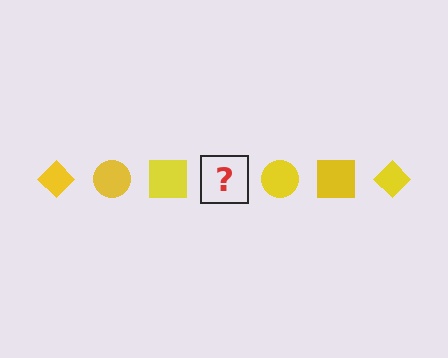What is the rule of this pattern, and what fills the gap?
The rule is that the pattern cycles through diamond, circle, square shapes in yellow. The gap should be filled with a yellow diamond.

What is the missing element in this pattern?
The missing element is a yellow diamond.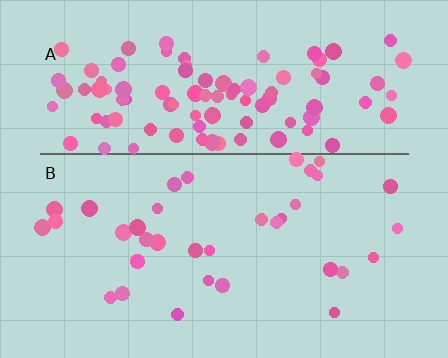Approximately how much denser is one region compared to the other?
Approximately 3.1× — region A over region B.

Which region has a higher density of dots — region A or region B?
A (the top).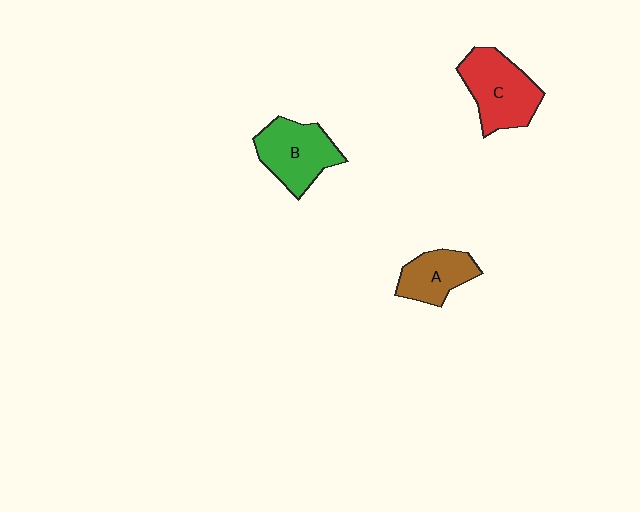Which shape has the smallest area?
Shape A (brown).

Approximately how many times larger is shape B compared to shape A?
Approximately 1.4 times.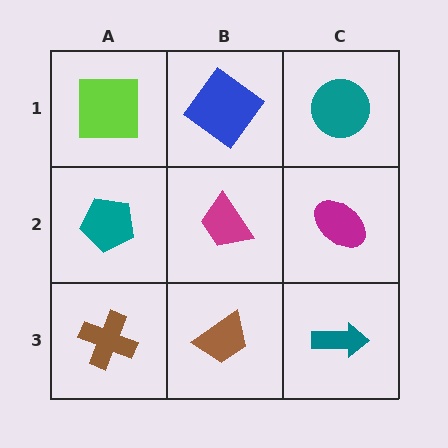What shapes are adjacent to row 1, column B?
A magenta trapezoid (row 2, column B), a lime square (row 1, column A), a teal circle (row 1, column C).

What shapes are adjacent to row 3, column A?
A teal pentagon (row 2, column A), a brown trapezoid (row 3, column B).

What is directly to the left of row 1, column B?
A lime square.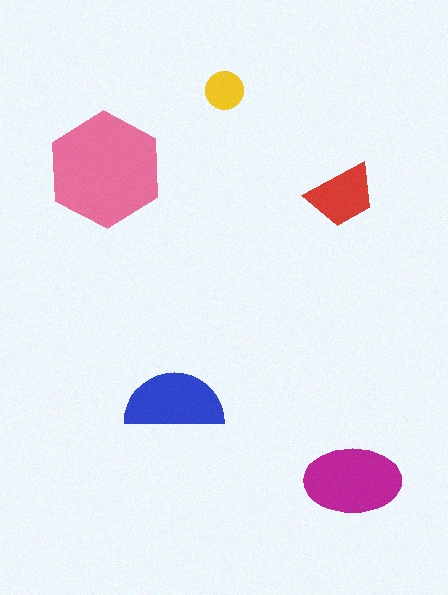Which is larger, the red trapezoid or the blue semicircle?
The blue semicircle.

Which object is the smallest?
The yellow circle.